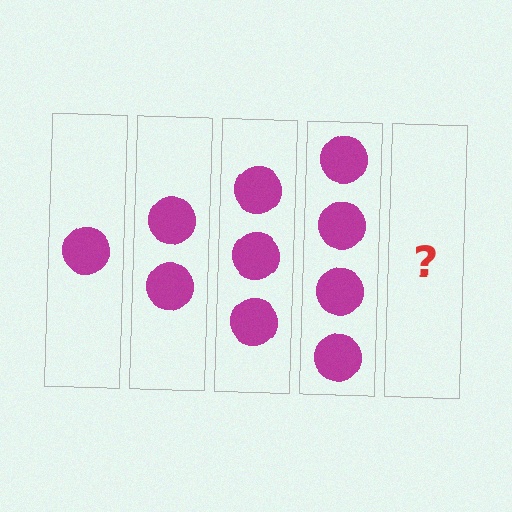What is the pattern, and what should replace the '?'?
The pattern is that each step adds one more circle. The '?' should be 5 circles.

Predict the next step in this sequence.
The next step is 5 circles.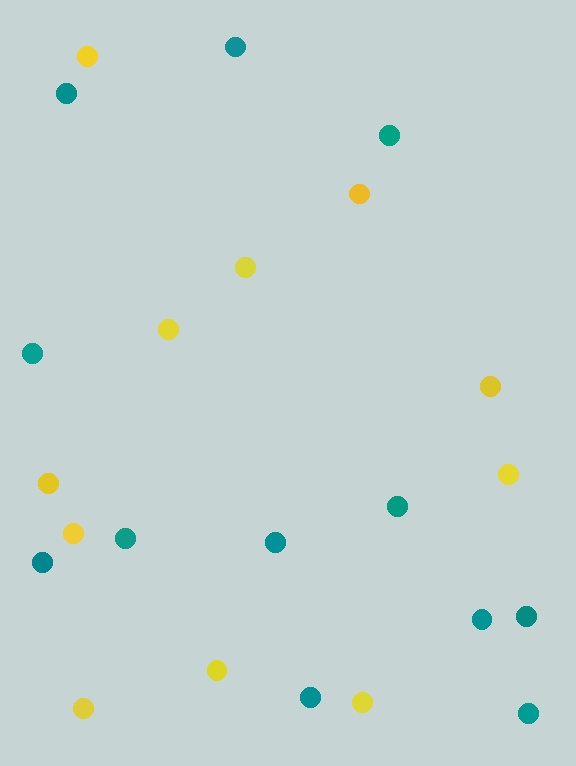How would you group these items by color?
There are 2 groups: one group of teal circles (12) and one group of yellow circles (11).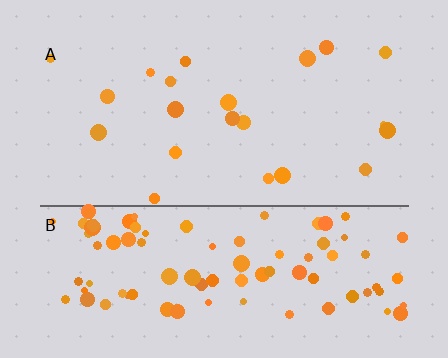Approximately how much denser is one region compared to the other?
Approximately 4.7× — region B over region A.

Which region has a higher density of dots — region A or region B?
B (the bottom).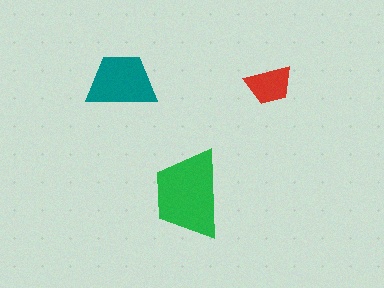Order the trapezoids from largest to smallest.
the green one, the teal one, the red one.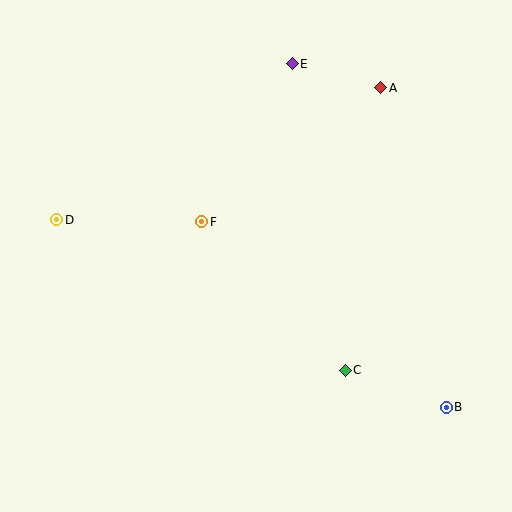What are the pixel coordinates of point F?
Point F is at (202, 222).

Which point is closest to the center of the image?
Point F at (202, 222) is closest to the center.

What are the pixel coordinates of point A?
Point A is at (381, 88).